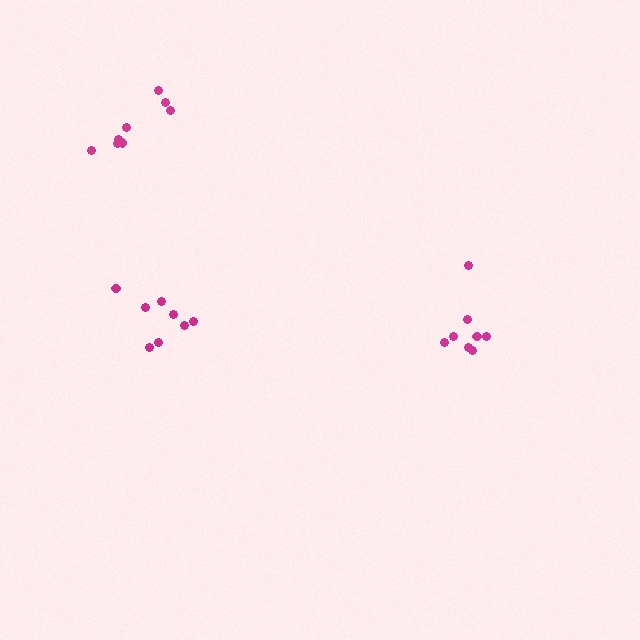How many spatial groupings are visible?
There are 3 spatial groupings.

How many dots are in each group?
Group 1: 8 dots, Group 2: 8 dots, Group 3: 8 dots (24 total).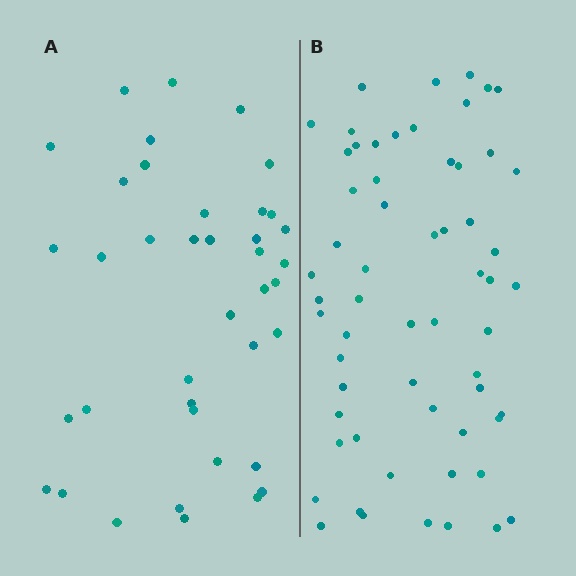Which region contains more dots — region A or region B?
Region B (the right region) has more dots.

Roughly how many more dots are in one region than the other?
Region B has approximately 20 more dots than region A.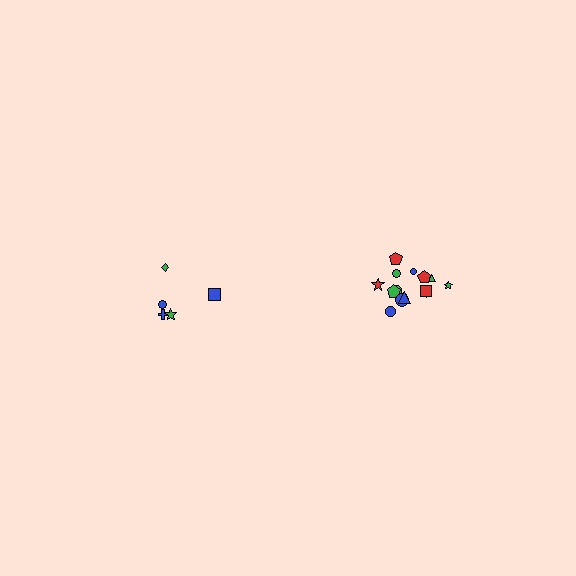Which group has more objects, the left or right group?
The right group.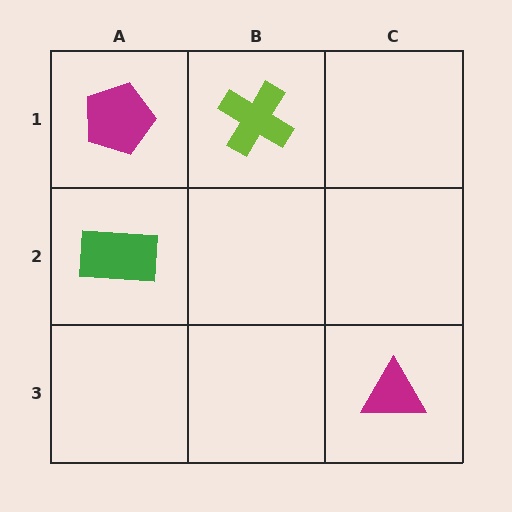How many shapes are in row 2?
1 shape.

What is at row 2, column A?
A green rectangle.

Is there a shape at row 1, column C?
No, that cell is empty.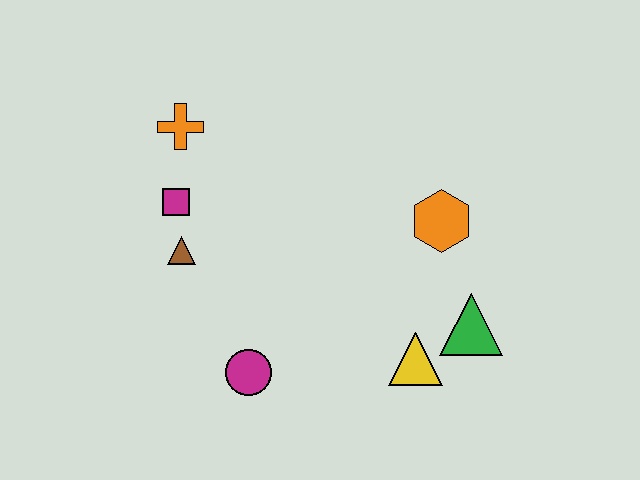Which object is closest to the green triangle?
The yellow triangle is closest to the green triangle.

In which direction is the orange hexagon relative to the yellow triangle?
The orange hexagon is above the yellow triangle.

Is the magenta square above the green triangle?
Yes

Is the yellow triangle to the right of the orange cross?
Yes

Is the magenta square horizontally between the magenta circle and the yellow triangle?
No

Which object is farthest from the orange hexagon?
The orange cross is farthest from the orange hexagon.